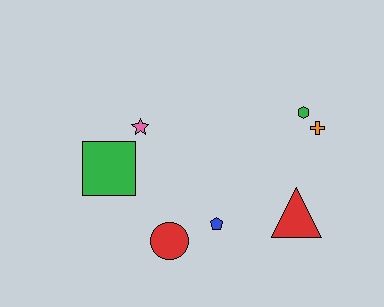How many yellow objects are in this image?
There are no yellow objects.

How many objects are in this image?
There are 7 objects.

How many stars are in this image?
There is 1 star.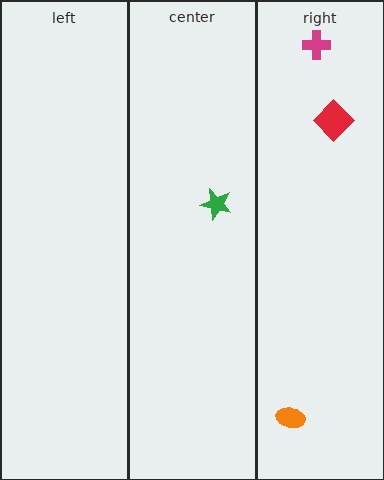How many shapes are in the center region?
1.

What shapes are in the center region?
The green star.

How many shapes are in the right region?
3.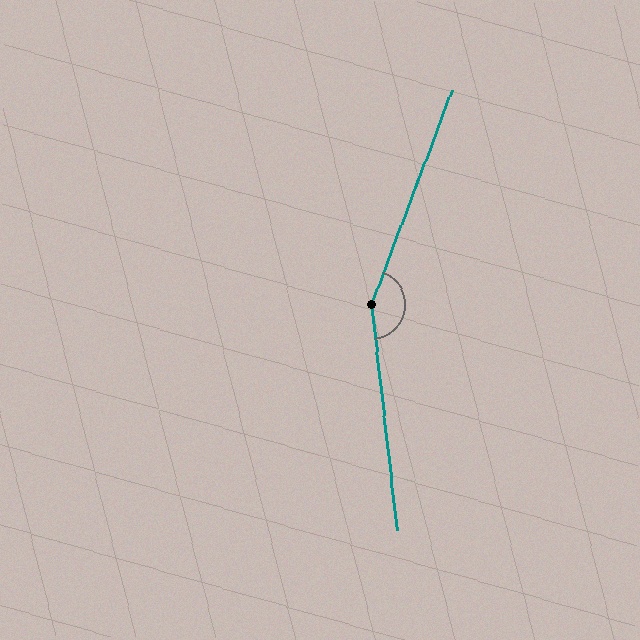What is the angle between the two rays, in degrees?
Approximately 153 degrees.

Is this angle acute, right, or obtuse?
It is obtuse.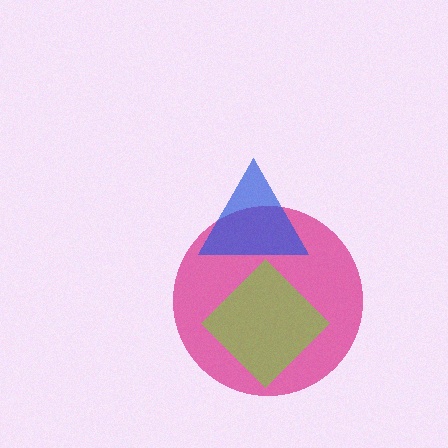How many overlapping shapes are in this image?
There are 3 overlapping shapes in the image.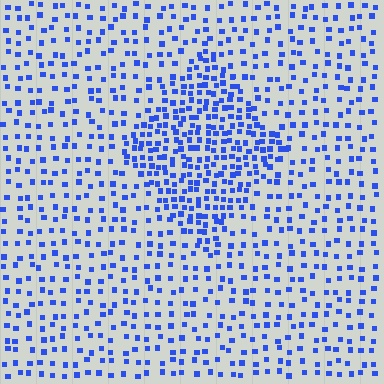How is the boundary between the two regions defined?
The boundary is defined by a change in element density (approximately 2.1x ratio). All elements are the same color, size, and shape.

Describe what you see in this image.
The image contains small blue elements arranged at two different densities. A diamond-shaped region is visible where the elements are more densely packed than the surrounding area.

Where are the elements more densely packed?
The elements are more densely packed inside the diamond boundary.